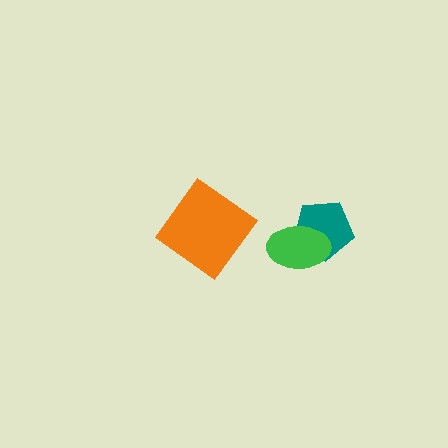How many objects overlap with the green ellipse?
1 object overlaps with the green ellipse.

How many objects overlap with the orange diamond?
0 objects overlap with the orange diamond.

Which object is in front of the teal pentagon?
The green ellipse is in front of the teal pentagon.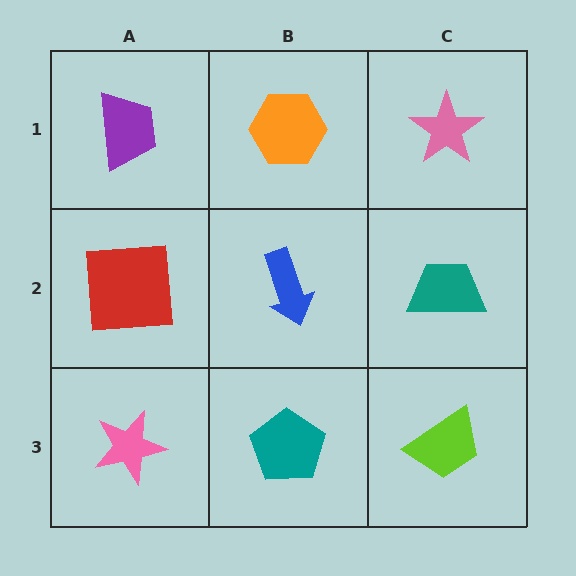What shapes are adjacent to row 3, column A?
A red square (row 2, column A), a teal pentagon (row 3, column B).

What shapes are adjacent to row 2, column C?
A pink star (row 1, column C), a lime trapezoid (row 3, column C), a blue arrow (row 2, column B).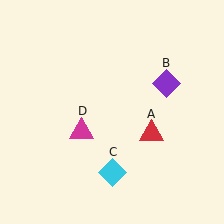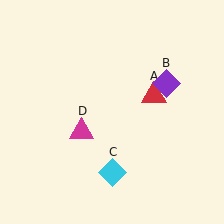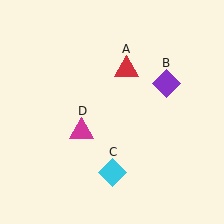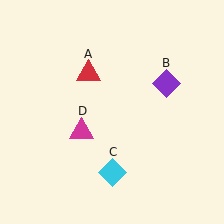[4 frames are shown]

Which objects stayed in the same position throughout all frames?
Purple diamond (object B) and cyan diamond (object C) and magenta triangle (object D) remained stationary.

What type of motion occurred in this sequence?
The red triangle (object A) rotated counterclockwise around the center of the scene.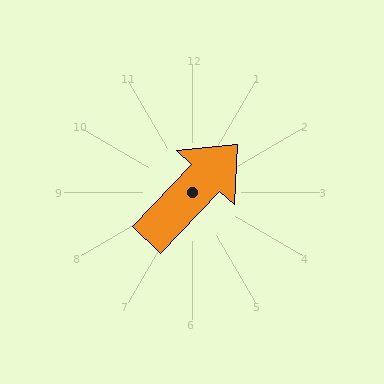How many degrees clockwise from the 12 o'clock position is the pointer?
Approximately 44 degrees.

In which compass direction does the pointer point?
Northeast.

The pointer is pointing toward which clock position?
Roughly 1 o'clock.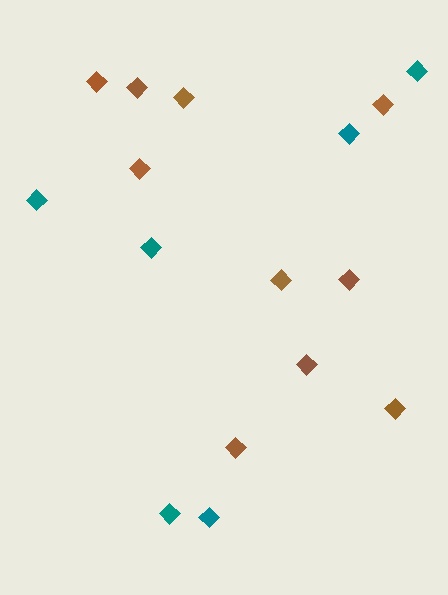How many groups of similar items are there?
There are 2 groups: one group of brown diamonds (10) and one group of teal diamonds (6).